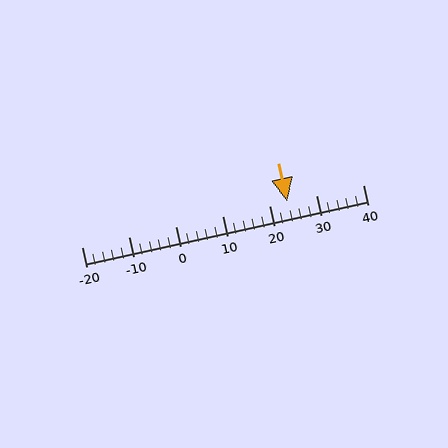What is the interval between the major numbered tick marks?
The major tick marks are spaced 10 units apart.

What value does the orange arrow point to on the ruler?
The orange arrow points to approximately 24.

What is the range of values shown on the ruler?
The ruler shows values from -20 to 40.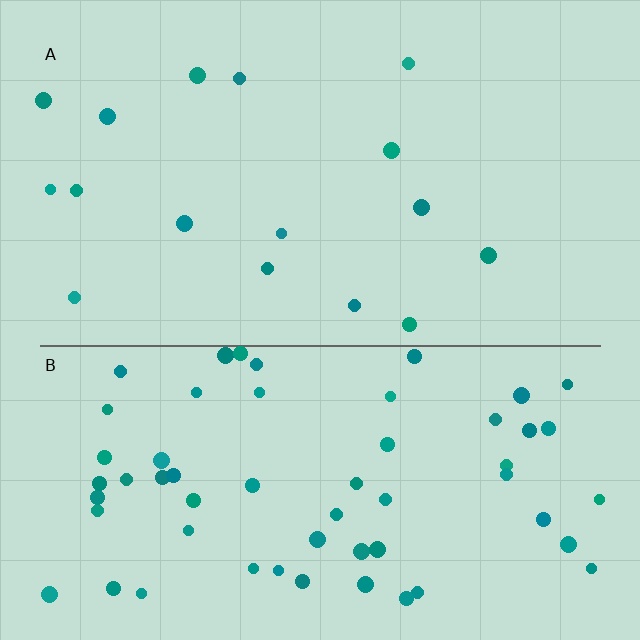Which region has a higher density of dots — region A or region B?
B (the bottom).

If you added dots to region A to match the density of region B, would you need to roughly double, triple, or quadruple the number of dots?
Approximately quadruple.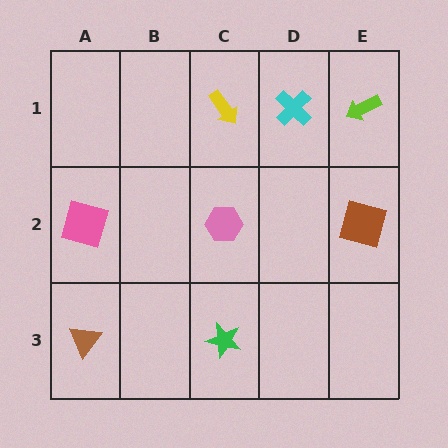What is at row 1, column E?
A lime arrow.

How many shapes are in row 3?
2 shapes.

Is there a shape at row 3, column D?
No, that cell is empty.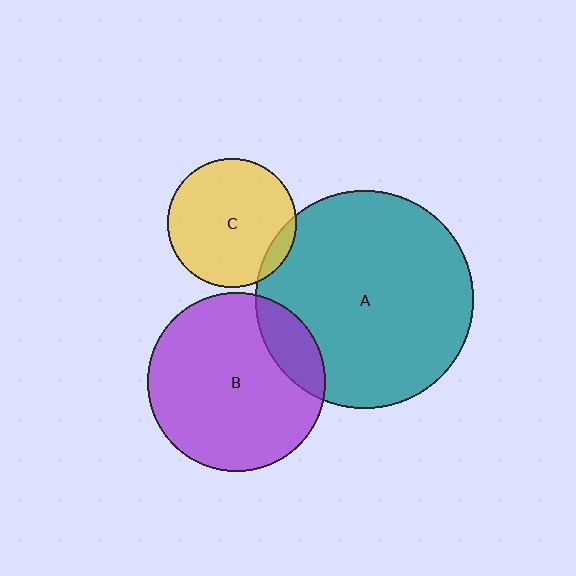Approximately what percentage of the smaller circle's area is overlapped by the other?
Approximately 10%.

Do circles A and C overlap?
Yes.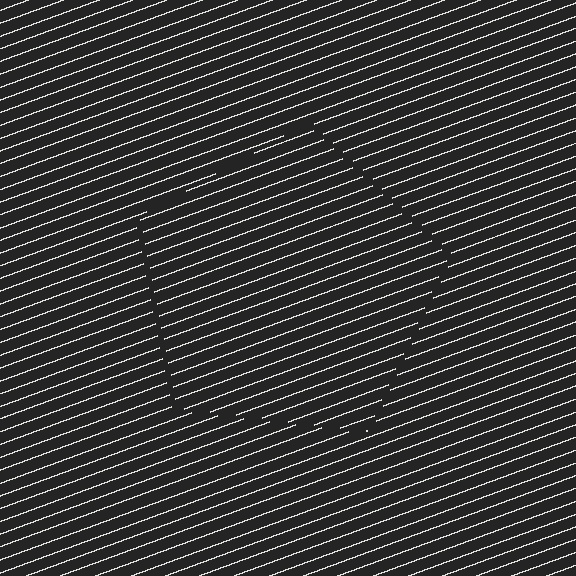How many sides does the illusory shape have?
5 sides — the line-ends trace a pentagon.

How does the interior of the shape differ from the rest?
The interior of the shape contains the same grating, shifted by half a period — the contour is defined by the phase discontinuity where line-ends from the inner and outer gratings abut.